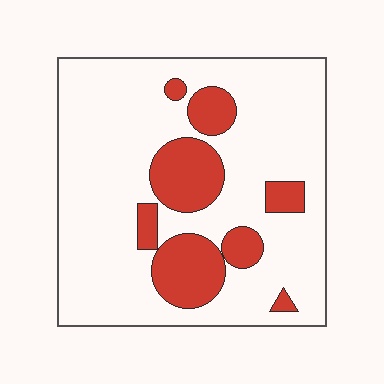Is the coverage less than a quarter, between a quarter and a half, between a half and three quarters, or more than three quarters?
Less than a quarter.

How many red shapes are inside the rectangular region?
8.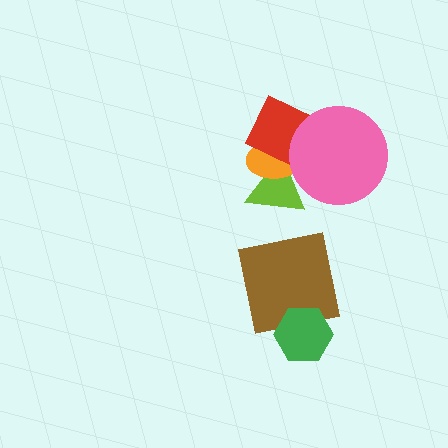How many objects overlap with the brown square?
1 object overlaps with the brown square.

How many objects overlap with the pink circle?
3 objects overlap with the pink circle.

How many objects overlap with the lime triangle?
3 objects overlap with the lime triangle.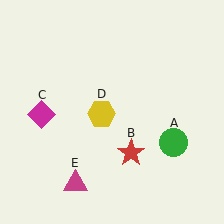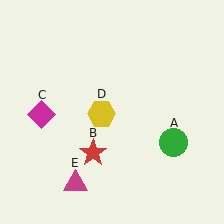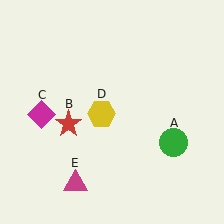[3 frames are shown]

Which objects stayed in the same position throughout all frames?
Green circle (object A) and magenta diamond (object C) and yellow hexagon (object D) and magenta triangle (object E) remained stationary.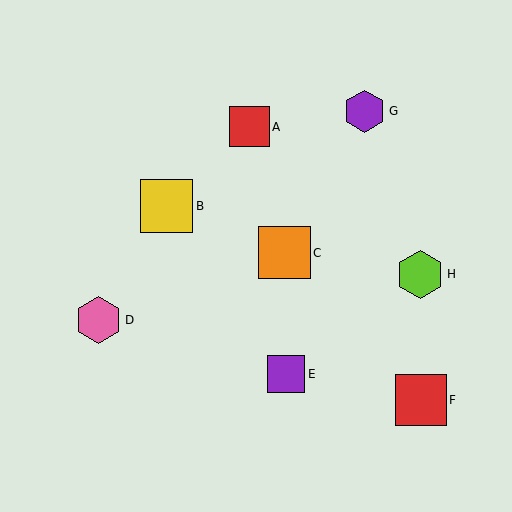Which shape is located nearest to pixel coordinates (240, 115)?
The red square (labeled A) at (249, 127) is nearest to that location.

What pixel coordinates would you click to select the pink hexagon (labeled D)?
Click at (98, 320) to select the pink hexagon D.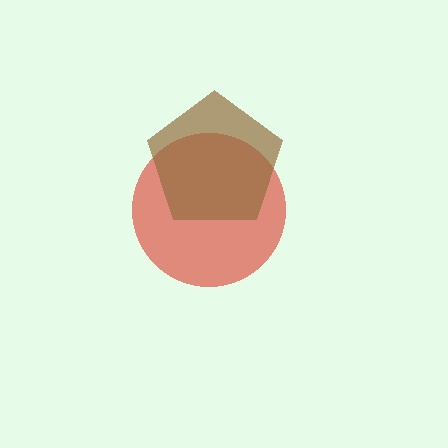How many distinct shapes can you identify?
There are 2 distinct shapes: a red circle, a brown pentagon.